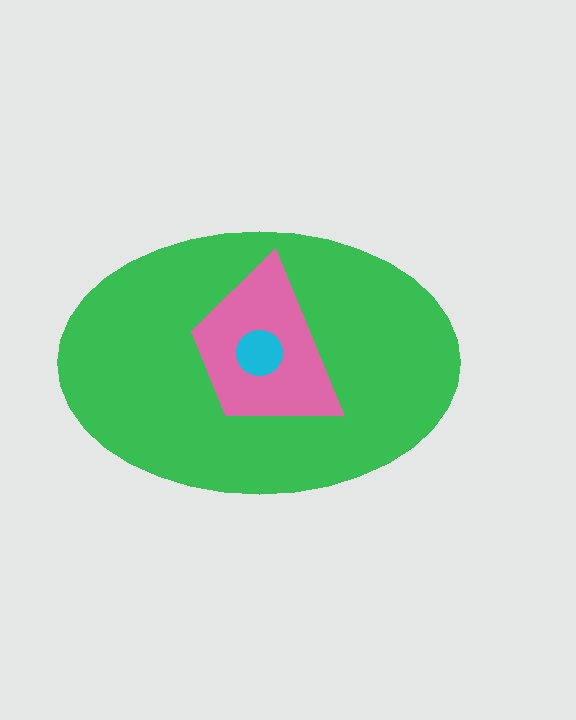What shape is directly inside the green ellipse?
The pink trapezoid.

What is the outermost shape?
The green ellipse.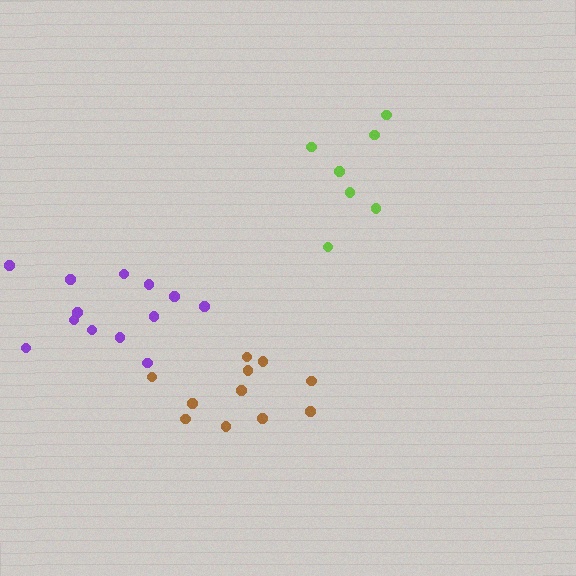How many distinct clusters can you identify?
There are 3 distinct clusters.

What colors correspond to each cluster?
The clusters are colored: lime, brown, purple.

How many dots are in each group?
Group 1: 7 dots, Group 2: 11 dots, Group 3: 13 dots (31 total).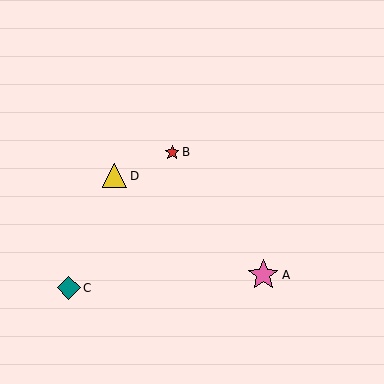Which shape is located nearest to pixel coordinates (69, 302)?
The teal diamond (labeled C) at (69, 288) is nearest to that location.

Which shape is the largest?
The pink star (labeled A) is the largest.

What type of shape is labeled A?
Shape A is a pink star.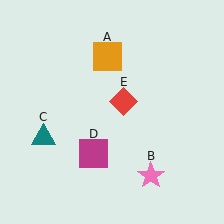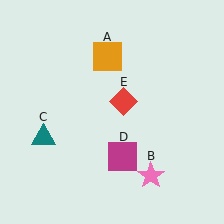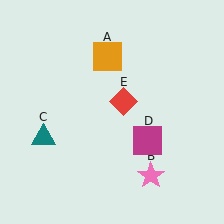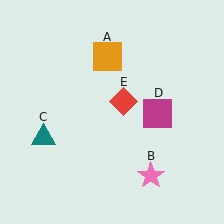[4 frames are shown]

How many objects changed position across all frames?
1 object changed position: magenta square (object D).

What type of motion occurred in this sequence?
The magenta square (object D) rotated counterclockwise around the center of the scene.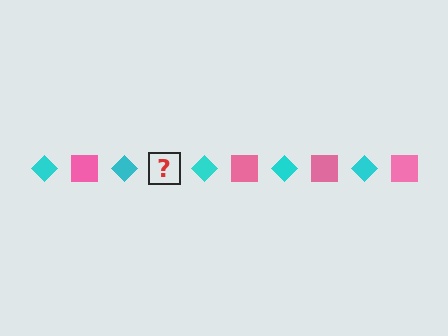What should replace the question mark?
The question mark should be replaced with a pink square.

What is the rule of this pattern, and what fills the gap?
The rule is that the pattern alternates between cyan diamond and pink square. The gap should be filled with a pink square.